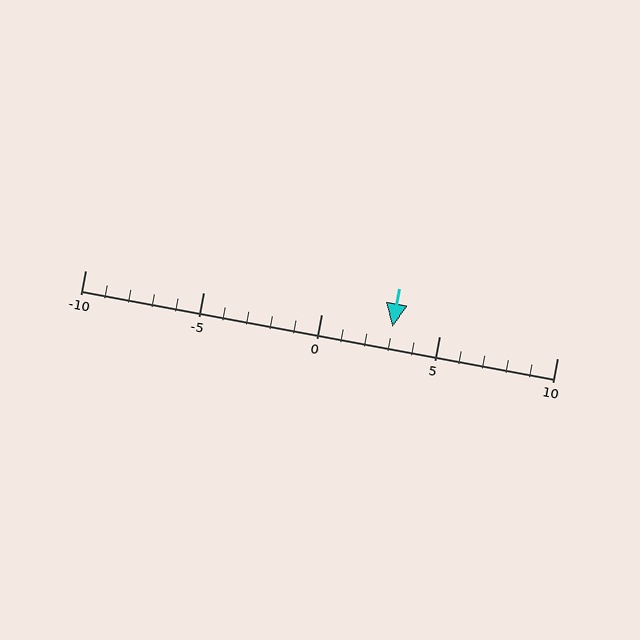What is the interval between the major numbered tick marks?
The major tick marks are spaced 5 units apart.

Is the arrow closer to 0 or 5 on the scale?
The arrow is closer to 5.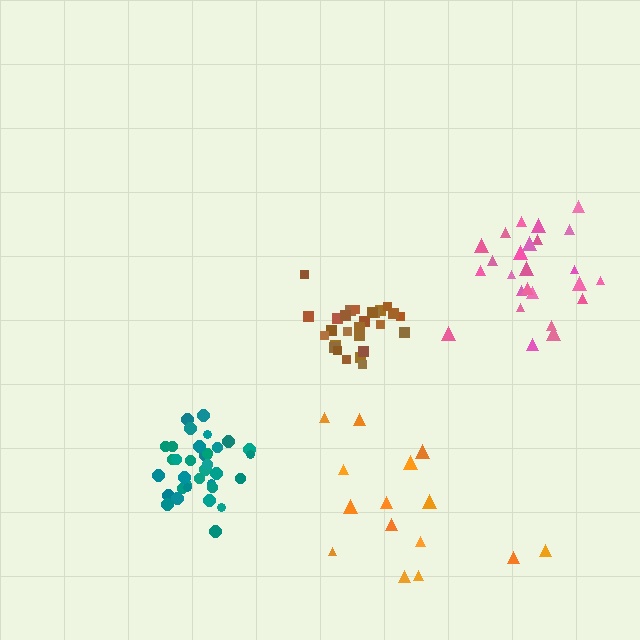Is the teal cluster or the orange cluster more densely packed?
Teal.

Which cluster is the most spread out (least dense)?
Orange.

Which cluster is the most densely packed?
Brown.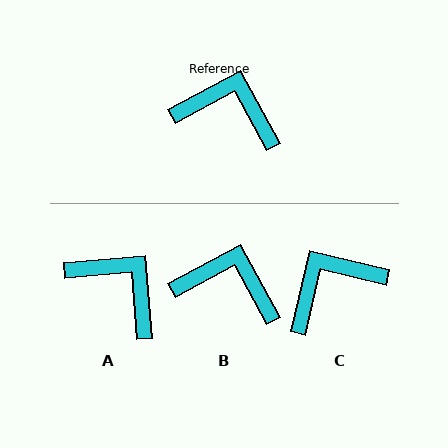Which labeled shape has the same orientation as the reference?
B.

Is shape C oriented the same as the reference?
No, it is off by about 49 degrees.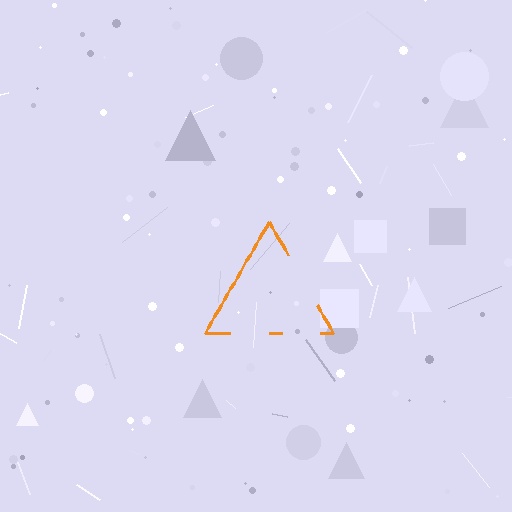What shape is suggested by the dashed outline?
The dashed outline suggests a triangle.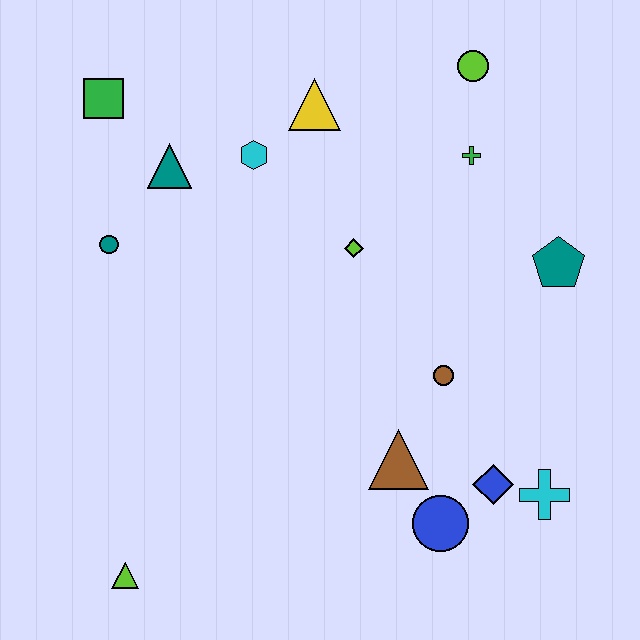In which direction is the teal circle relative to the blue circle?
The teal circle is to the left of the blue circle.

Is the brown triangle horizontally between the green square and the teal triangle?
No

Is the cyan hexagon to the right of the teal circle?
Yes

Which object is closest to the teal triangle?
The cyan hexagon is closest to the teal triangle.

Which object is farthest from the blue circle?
The green square is farthest from the blue circle.